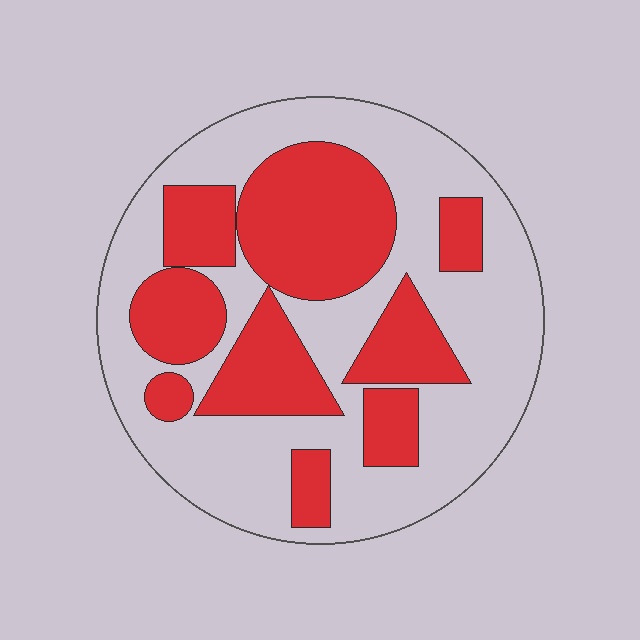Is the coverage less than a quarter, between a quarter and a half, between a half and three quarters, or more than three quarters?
Between a quarter and a half.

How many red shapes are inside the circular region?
9.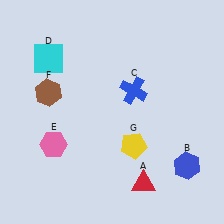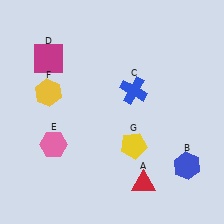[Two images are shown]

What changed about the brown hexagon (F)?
In Image 1, F is brown. In Image 2, it changed to yellow.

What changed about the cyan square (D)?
In Image 1, D is cyan. In Image 2, it changed to magenta.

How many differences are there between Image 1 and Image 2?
There are 2 differences between the two images.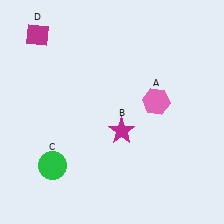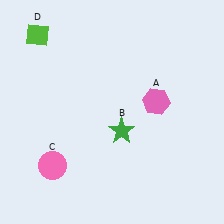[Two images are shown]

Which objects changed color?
B changed from magenta to green. C changed from green to pink. D changed from magenta to lime.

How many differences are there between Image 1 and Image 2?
There are 3 differences between the two images.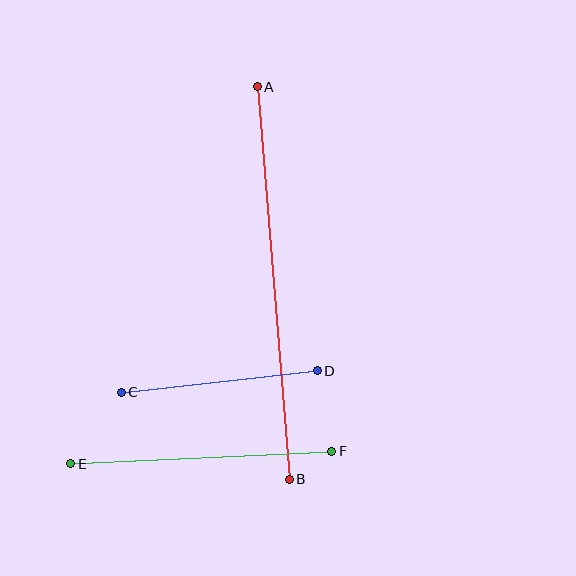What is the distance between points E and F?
The distance is approximately 261 pixels.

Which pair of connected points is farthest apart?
Points A and B are farthest apart.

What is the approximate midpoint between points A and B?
The midpoint is at approximately (273, 283) pixels.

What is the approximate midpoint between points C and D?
The midpoint is at approximately (219, 381) pixels.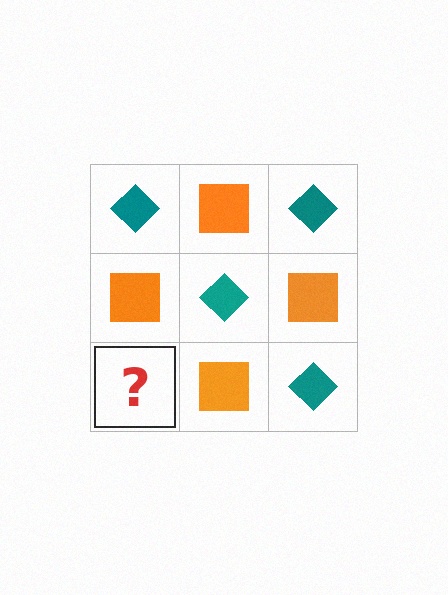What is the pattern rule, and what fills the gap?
The rule is that it alternates teal diamond and orange square in a checkerboard pattern. The gap should be filled with a teal diamond.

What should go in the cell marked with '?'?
The missing cell should contain a teal diamond.